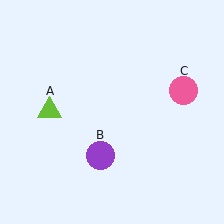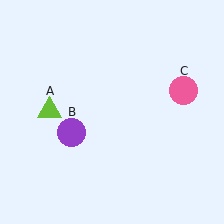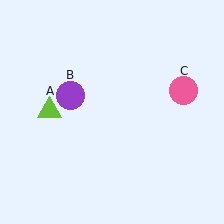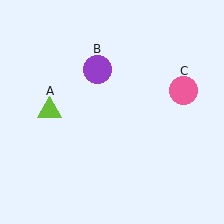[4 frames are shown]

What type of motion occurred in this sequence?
The purple circle (object B) rotated clockwise around the center of the scene.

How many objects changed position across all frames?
1 object changed position: purple circle (object B).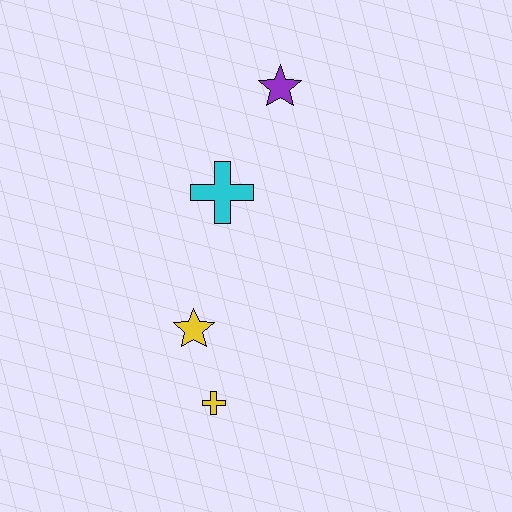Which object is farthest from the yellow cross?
The purple star is farthest from the yellow cross.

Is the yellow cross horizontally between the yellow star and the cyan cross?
Yes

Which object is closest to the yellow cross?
The yellow star is closest to the yellow cross.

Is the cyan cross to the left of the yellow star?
No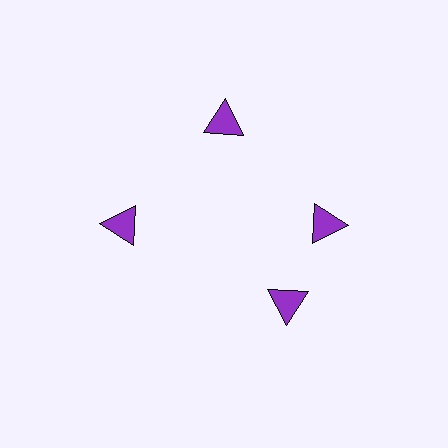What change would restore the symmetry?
The symmetry would be restored by rotating it back into even spacing with its neighbors so that all 4 triangles sit at equal angles and equal distance from the center.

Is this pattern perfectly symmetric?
No. The 4 purple triangles are arranged in a ring, but one element near the 6 o'clock position is rotated out of alignment along the ring, breaking the 4-fold rotational symmetry.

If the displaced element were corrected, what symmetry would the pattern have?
It would have 4-fold rotational symmetry — the pattern would map onto itself every 90 degrees.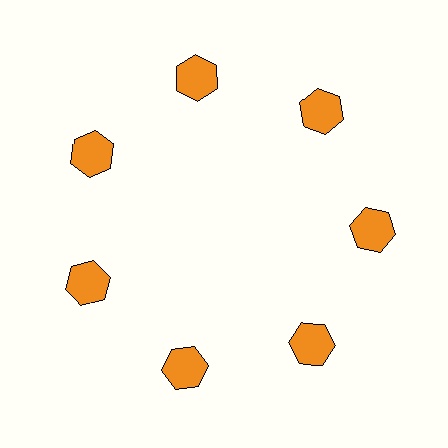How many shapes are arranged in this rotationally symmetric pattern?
There are 7 shapes, arranged in 7 groups of 1.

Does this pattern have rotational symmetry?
Yes, this pattern has 7-fold rotational symmetry. It looks the same after rotating 51 degrees around the center.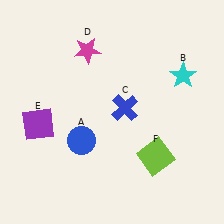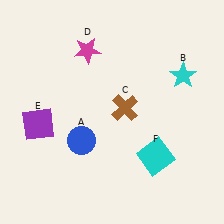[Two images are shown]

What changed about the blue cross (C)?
In Image 1, C is blue. In Image 2, it changed to brown.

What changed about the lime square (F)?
In Image 1, F is lime. In Image 2, it changed to cyan.